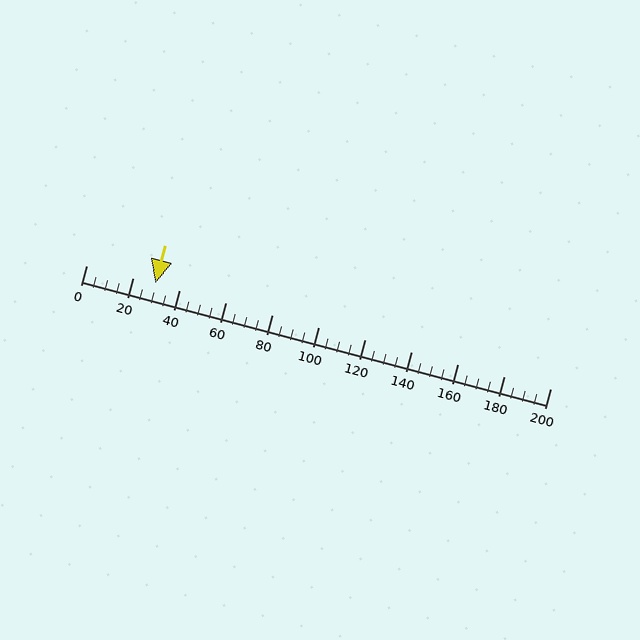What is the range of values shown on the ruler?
The ruler shows values from 0 to 200.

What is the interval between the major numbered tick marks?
The major tick marks are spaced 20 units apart.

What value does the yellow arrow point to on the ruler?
The yellow arrow points to approximately 30.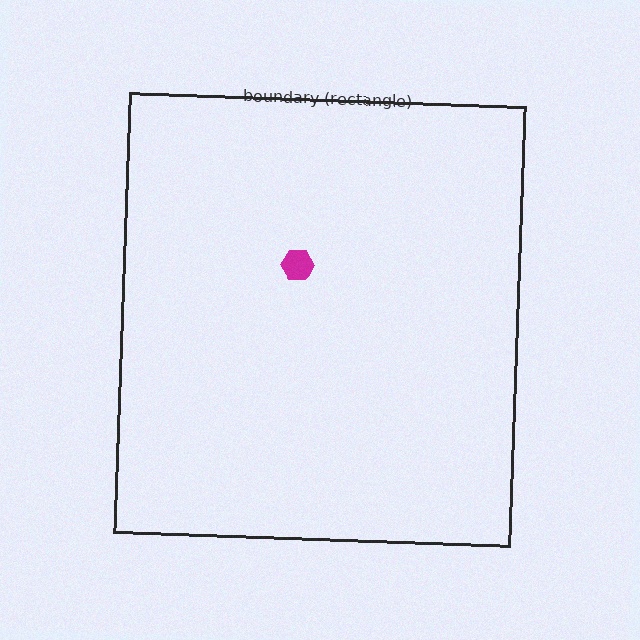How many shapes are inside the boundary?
1 inside, 0 outside.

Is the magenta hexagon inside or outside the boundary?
Inside.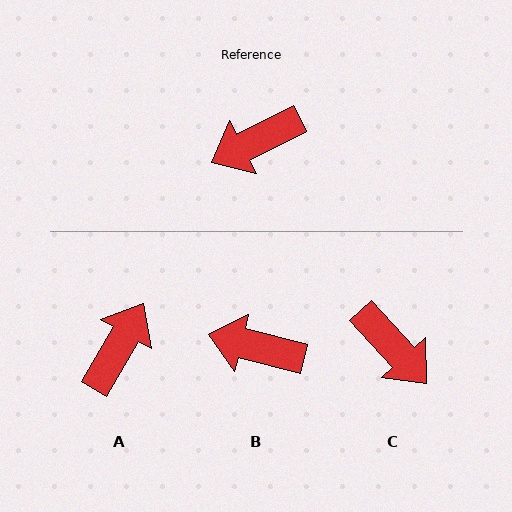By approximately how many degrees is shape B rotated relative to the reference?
Approximately 41 degrees clockwise.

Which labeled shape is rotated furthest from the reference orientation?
A, about 147 degrees away.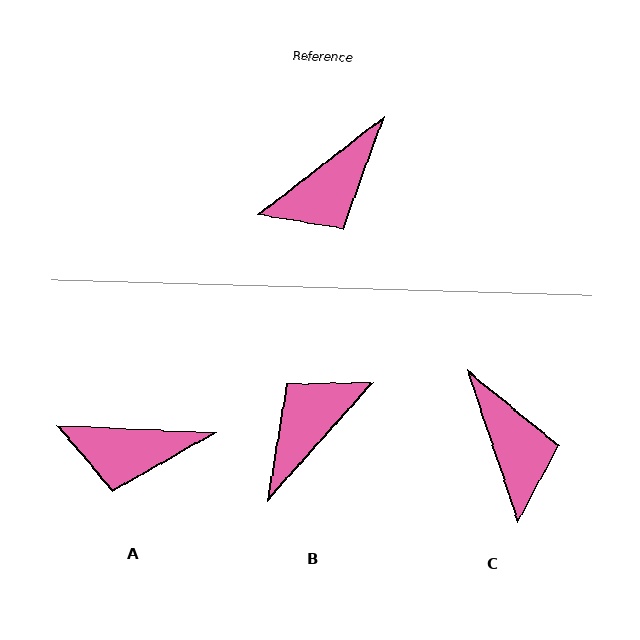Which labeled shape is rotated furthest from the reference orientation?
B, about 169 degrees away.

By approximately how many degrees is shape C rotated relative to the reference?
Approximately 71 degrees counter-clockwise.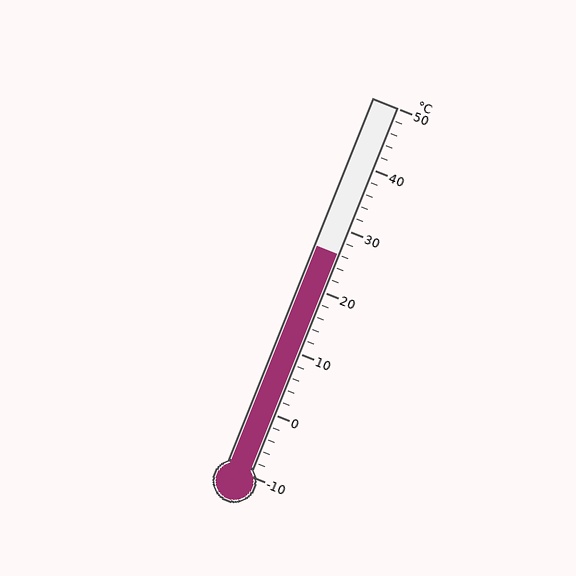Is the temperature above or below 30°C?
The temperature is below 30°C.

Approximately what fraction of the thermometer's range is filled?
The thermometer is filled to approximately 60% of its range.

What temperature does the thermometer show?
The thermometer shows approximately 26°C.